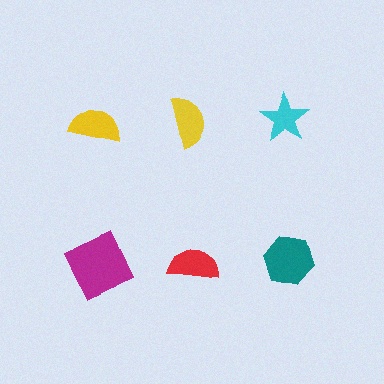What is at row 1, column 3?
A cyan star.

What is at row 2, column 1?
A magenta square.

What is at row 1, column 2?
A yellow semicircle.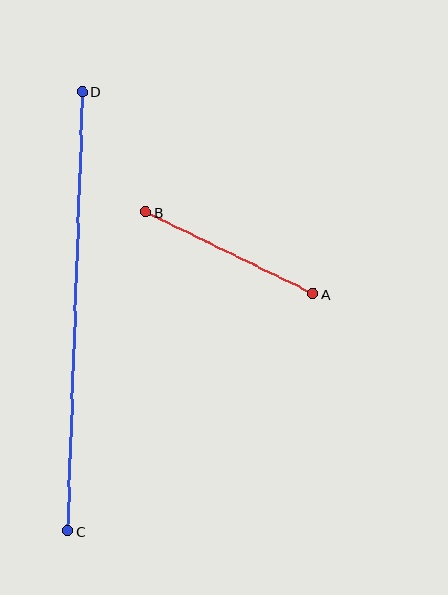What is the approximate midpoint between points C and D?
The midpoint is at approximately (75, 311) pixels.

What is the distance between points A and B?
The distance is approximately 187 pixels.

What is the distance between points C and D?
The distance is approximately 439 pixels.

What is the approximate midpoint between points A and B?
The midpoint is at approximately (229, 253) pixels.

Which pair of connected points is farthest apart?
Points C and D are farthest apart.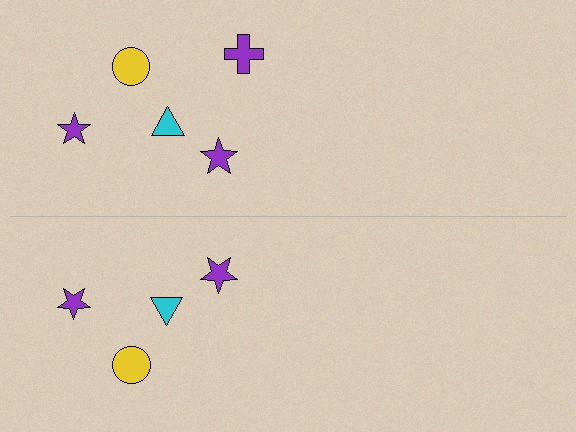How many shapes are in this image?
There are 9 shapes in this image.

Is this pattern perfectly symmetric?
No, the pattern is not perfectly symmetric. A purple cross is missing from the bottom side.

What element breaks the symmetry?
A purple cross is missing from the bottom side.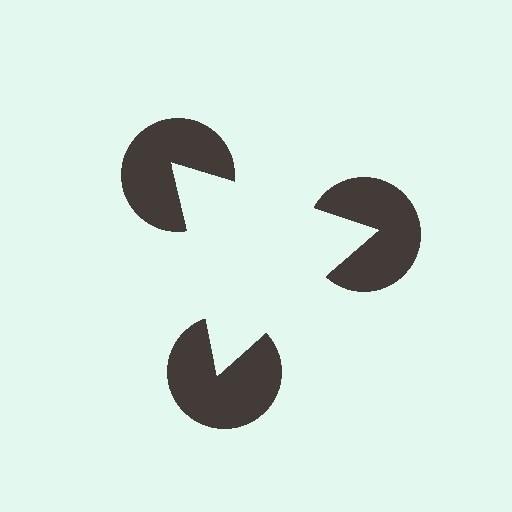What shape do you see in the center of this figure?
An illusory triangle — its edges are inferred from the aligned wedge cuts in the pac-man discs, not physically drawn.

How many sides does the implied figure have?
3 sides.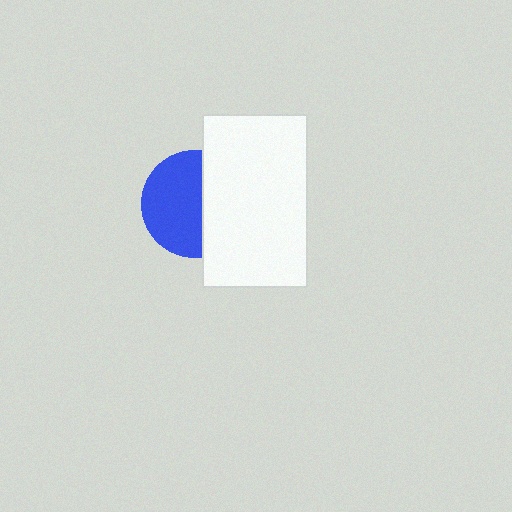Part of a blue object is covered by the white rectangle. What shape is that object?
It is a circle.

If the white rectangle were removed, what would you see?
You would see the complete blue circle.